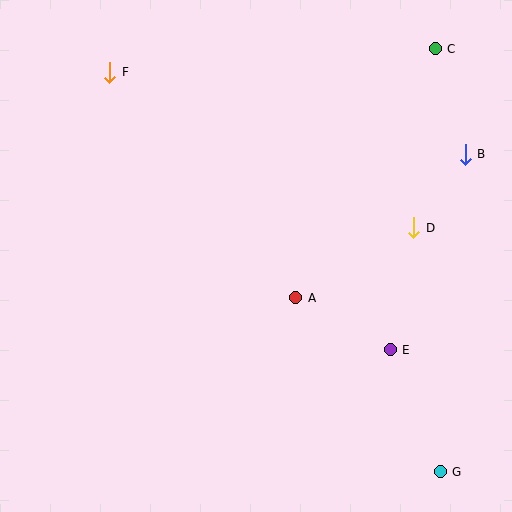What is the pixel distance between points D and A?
The distance between D and A is 137 pixels.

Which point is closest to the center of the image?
Point A at (296, 298) is closest to the center.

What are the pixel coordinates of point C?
Point C is at (435, 49).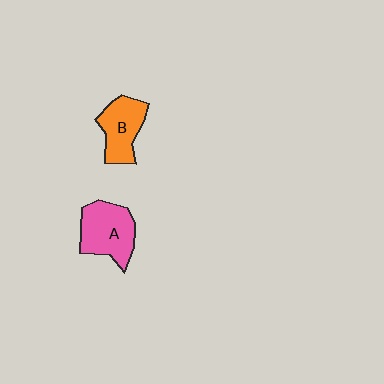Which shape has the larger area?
Shape A (pink).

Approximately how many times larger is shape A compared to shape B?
Approximately 1.2 times.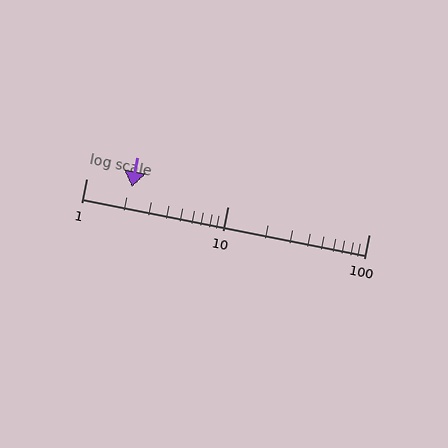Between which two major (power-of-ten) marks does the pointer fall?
The pointer is between 1 and 10.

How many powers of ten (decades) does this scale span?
The scale spans 2 decades, from 1 to 100.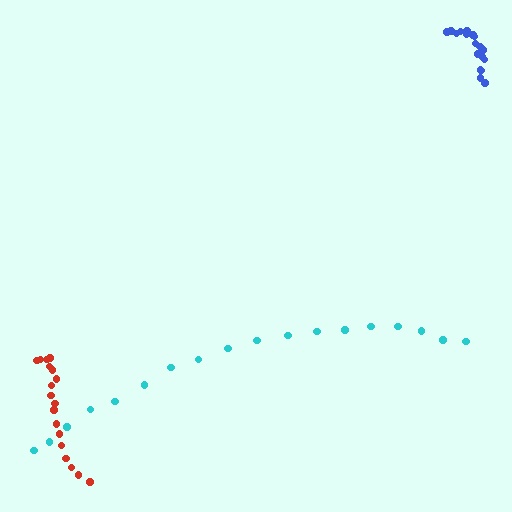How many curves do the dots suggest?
There are 3 distinct paths.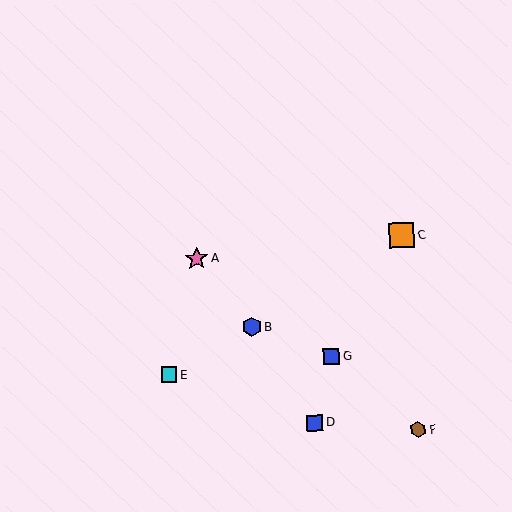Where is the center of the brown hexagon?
The center of the brown hexagon is at (418, 430).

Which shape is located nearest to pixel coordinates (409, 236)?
The orange square (labeled C) at (402, 235) is nearest to that location.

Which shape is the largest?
The orange square (labeled C) is the largest.